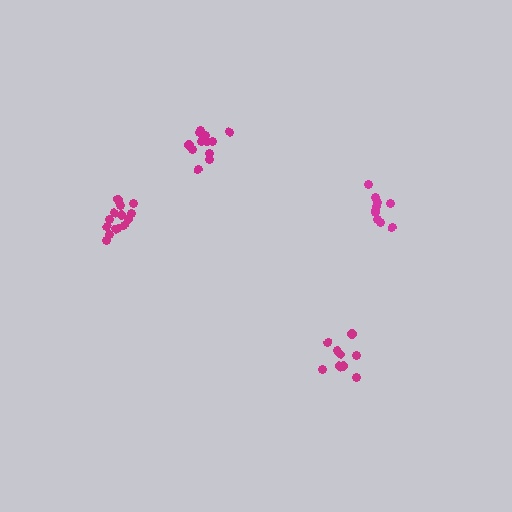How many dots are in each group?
Group 1: 9 dots, Group 2: 10 dots, Group 3: 14 dots, Group 4: 14 dots (47 total).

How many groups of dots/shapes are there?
There are 4 groups.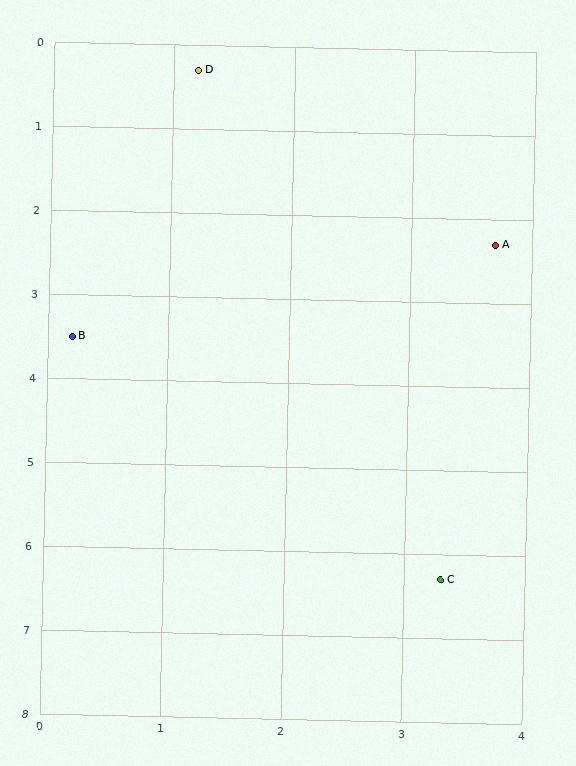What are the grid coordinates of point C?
Point C is at approximately (3.3, 6.3).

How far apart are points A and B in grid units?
Points A and B are about 3.7 grid units apart.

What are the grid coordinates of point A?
Point A is at approximately (3.7, 2.3).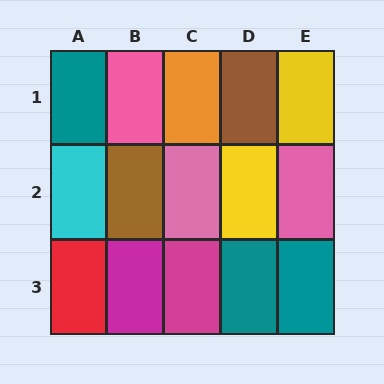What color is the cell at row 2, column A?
Cyan.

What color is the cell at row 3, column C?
Magenta.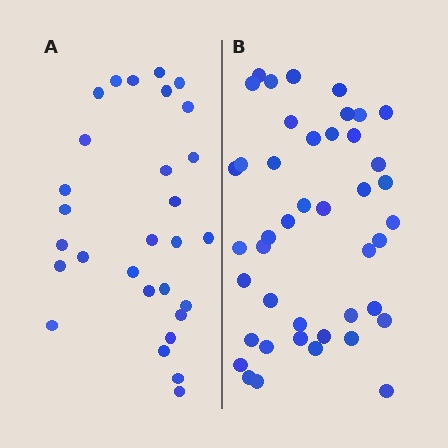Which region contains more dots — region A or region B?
Region B (the right region) has more dots.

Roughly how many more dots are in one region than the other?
Region B has approximately 15 more dots than region A.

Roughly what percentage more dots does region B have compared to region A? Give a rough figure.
About 50% more.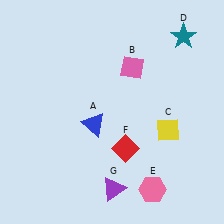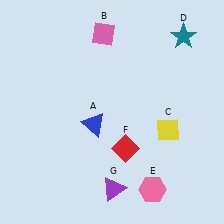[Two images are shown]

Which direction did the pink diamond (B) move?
The pink diamond (B) moved up.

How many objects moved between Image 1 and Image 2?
1 object moved between the two images.